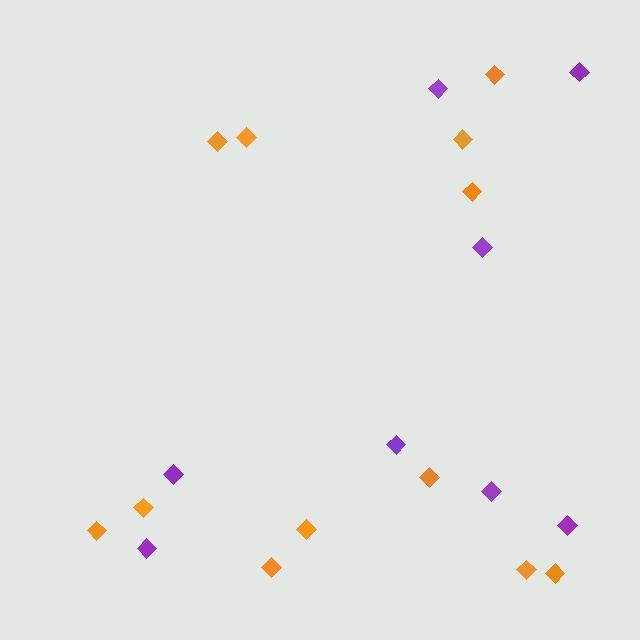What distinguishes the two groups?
There are 2 groups: one group of purple diamonds (8) and one group of orange diamonds (12).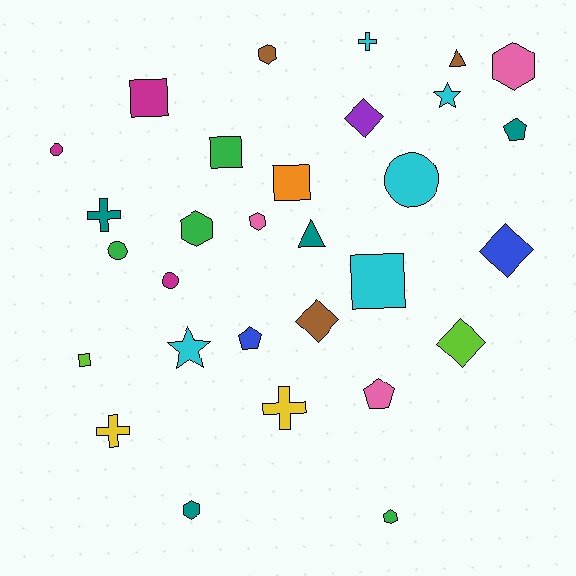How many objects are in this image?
There are 30 objects.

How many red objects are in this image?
There are no red objects.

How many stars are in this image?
There are 2 stars.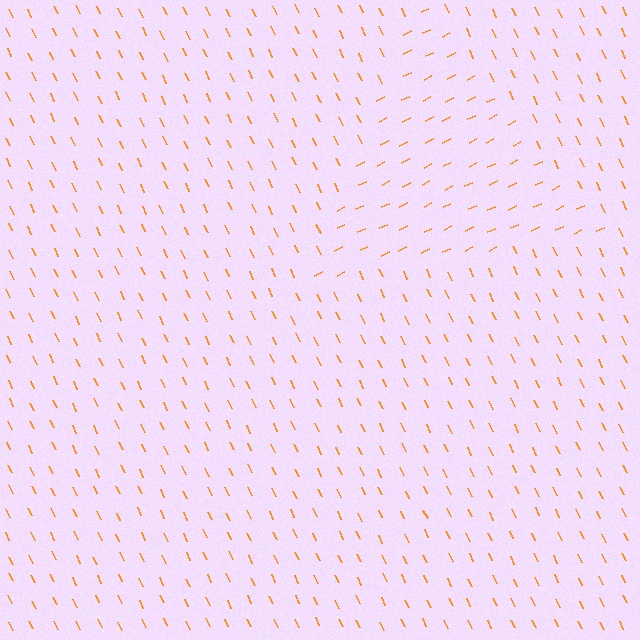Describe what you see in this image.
The image is filled with small orange line segments. A triangle region in the image has lines oriented differently from the surrounding lines, creating a visible texture boundary.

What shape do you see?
I see a triangle.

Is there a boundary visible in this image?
Yes, there is a texture boundary formed by a change in line orientation.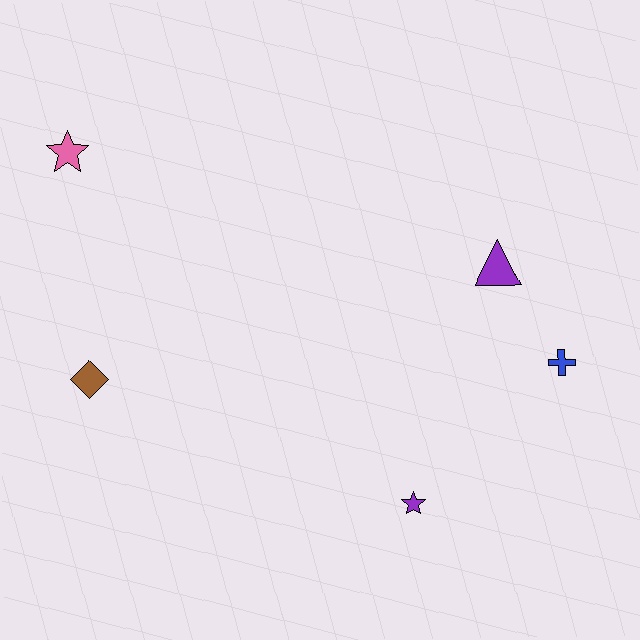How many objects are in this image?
There are 5 objects.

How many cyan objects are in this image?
There are no cyan objects.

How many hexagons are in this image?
There are no hexagons.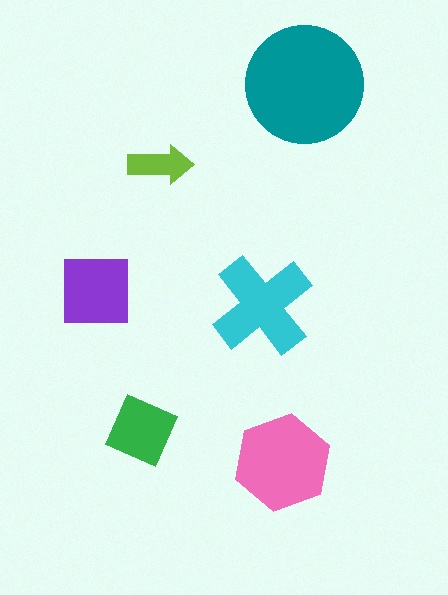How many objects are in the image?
There are 6 objects in the image.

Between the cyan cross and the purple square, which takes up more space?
The cyan cross.